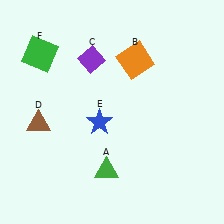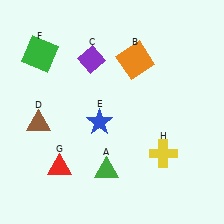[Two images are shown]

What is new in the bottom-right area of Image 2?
A yellow cross (H) was added in the bottom-right area of Image 2.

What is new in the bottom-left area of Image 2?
A red triangle (G) was added in the bottom-left area of Image 2.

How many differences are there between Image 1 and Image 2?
There are 2 differences between the two images.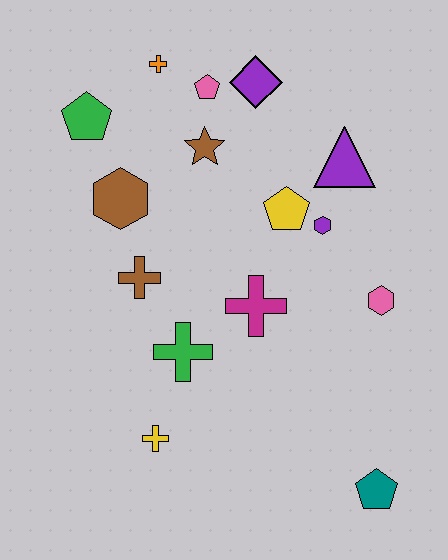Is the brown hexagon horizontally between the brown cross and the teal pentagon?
No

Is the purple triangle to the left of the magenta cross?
No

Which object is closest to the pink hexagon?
The purple hexagon is closest to the pink hexagon.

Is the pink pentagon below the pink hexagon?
No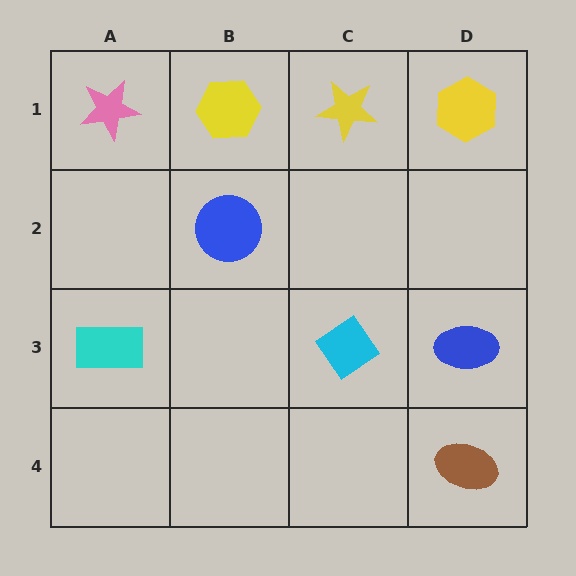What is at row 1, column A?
A pink star.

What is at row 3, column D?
A blue ellipse.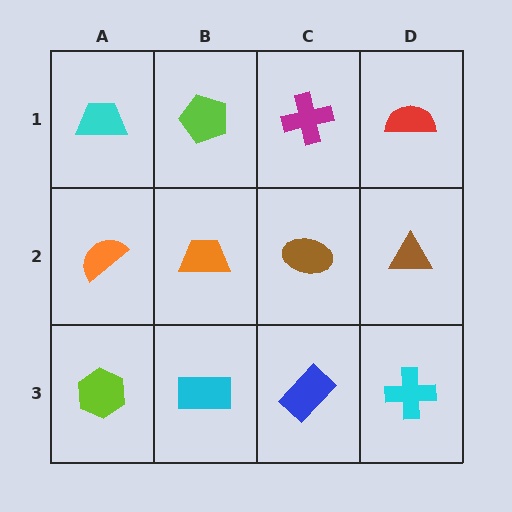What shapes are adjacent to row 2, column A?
A cyan trapezoid (row 1, column A), a lime hexagon (row 3, column A), an orange trapezoid (row 2, column B).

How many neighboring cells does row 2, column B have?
4.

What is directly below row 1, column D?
A brown triangle.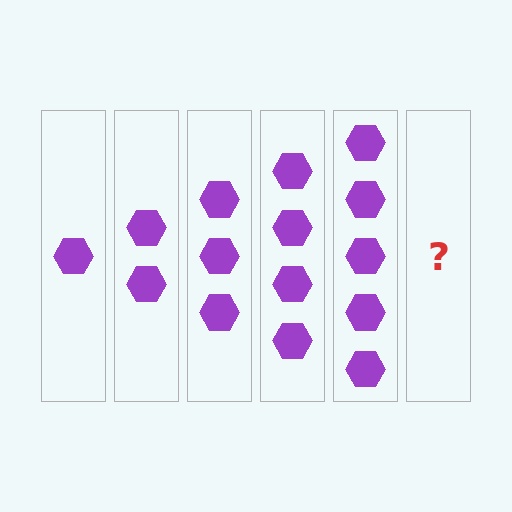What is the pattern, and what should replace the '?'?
The pattern is that each step adds one more hexagon. The '?' should be 6 hexagons.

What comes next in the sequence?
The next element should be 6 hexagons.